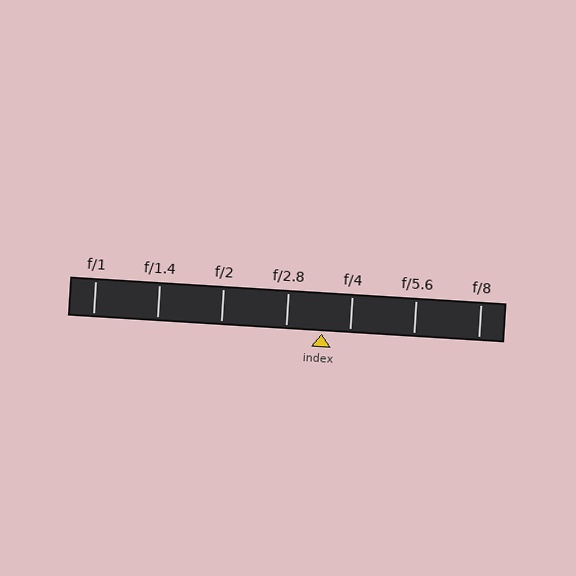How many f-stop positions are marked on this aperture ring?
There are 7 f-stop positions marked.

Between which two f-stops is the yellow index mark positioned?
The index mark is between f/2.8 and f/4.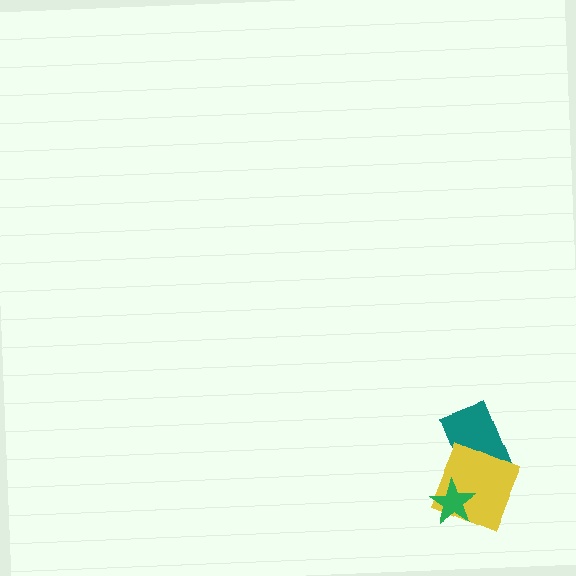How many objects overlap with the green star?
1 object overlaps with the green star.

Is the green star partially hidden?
No, no other shape covers it.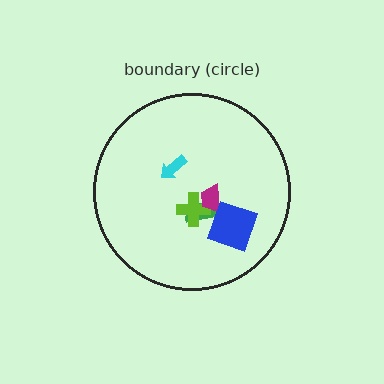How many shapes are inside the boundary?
5 inside, 0 outside.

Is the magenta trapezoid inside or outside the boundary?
Inside.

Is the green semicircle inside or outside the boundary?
Inside.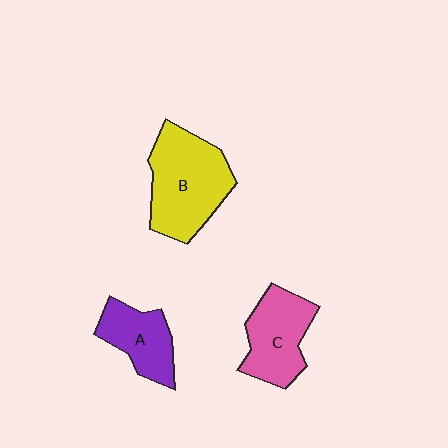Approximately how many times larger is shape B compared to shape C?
Approximately 1.4 times.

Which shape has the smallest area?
Shape A (purple).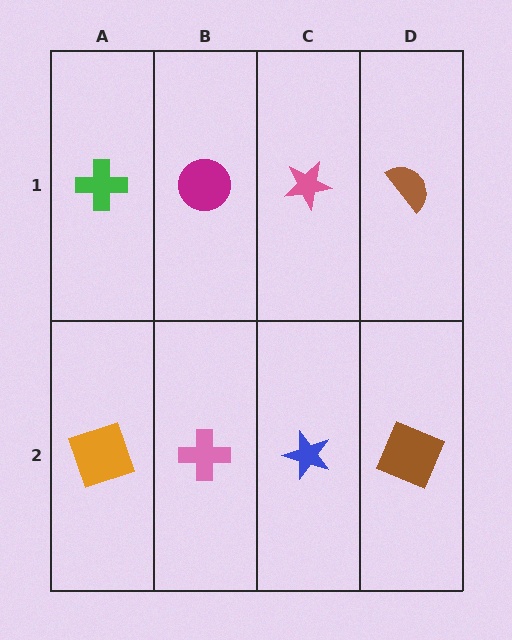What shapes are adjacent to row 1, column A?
An orange square (row 2, column A), a magenta circle (row 1, column B).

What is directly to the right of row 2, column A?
A pink cross.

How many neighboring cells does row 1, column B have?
3.